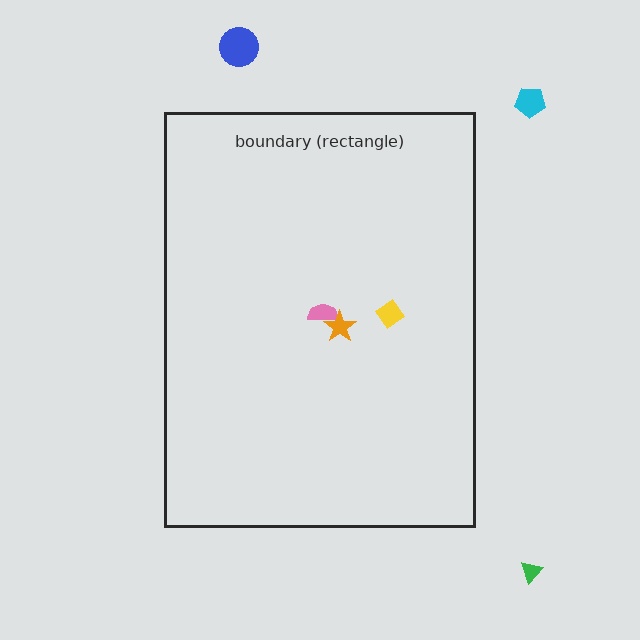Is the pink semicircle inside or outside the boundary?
Inside.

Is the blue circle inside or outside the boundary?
Outside.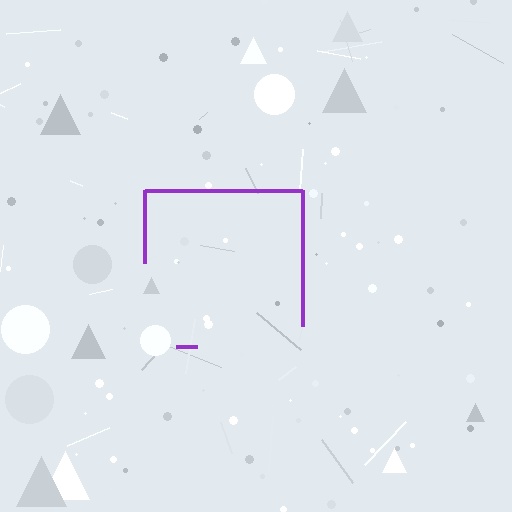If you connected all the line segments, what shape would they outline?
They would outline a square.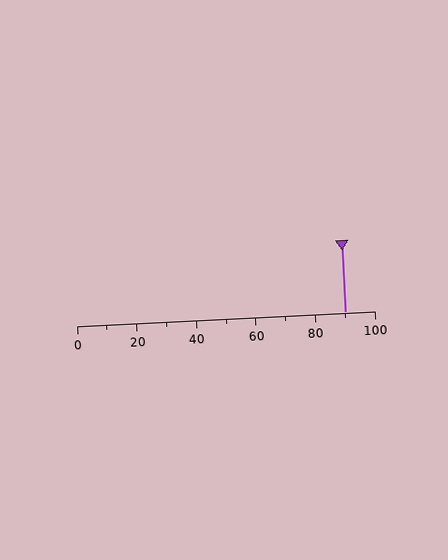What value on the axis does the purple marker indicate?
The marker indicates approximately 90.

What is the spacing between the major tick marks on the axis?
The major ticks are spaced 20 apart.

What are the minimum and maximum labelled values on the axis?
The axis runs from 0 to 100.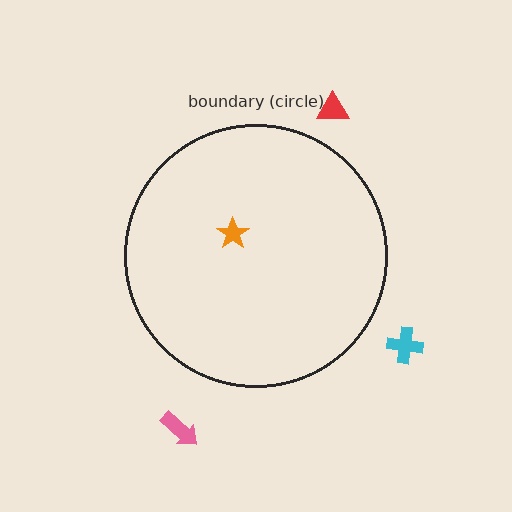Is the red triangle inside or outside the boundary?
Outside.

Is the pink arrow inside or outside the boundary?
Outside.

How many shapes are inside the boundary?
1 inside, 3 outside.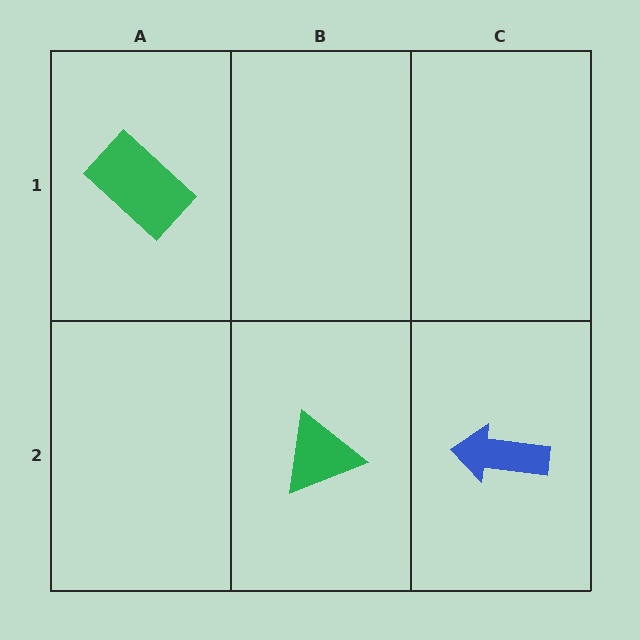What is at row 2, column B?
A green triangle.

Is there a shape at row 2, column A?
No, that cell is empty.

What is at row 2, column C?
A blue arrow.